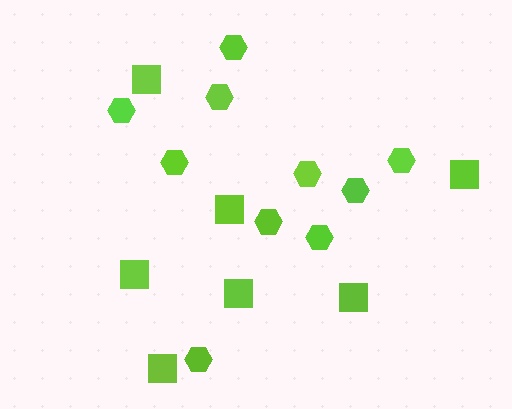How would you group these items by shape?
There are 2 groups: one group of hexagons (10) and one group of squares (7).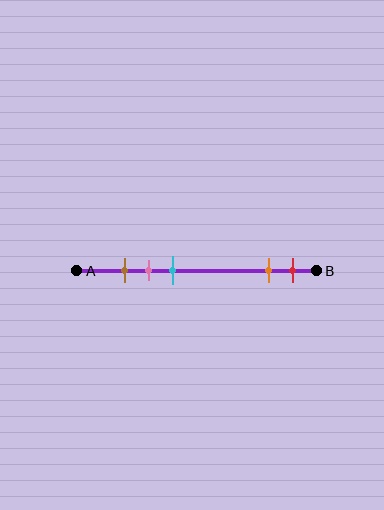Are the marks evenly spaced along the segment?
No, the marks are not evenly spaced.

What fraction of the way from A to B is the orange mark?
The orange mark is approximately 80% (0.8) of the way from A to B.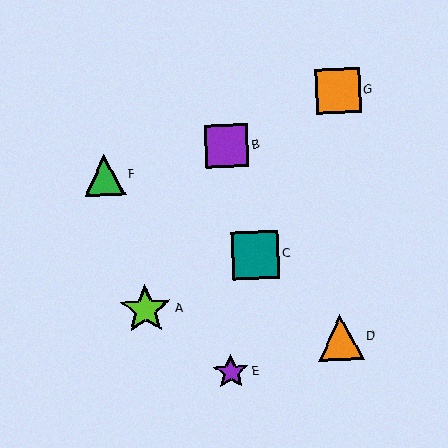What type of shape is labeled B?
Shape B is a purple square.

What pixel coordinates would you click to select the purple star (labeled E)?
Click at (231, 372) to select the purple star E.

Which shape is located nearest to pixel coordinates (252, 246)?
The teal square (labeled C) at (255, 255) is nearest to that location.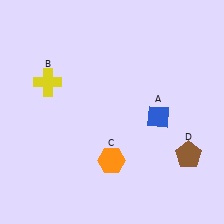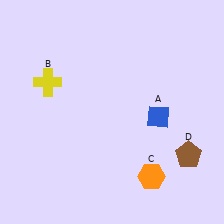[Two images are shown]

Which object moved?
The orange hexagon (C) moved right.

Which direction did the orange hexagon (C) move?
The orange hexagon (C) moved right.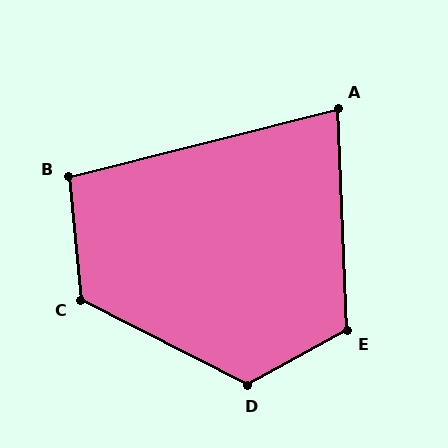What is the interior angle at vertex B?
Approximately 99 degrees (obtuse).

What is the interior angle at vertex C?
Approximately 122 degrees (obtuse).